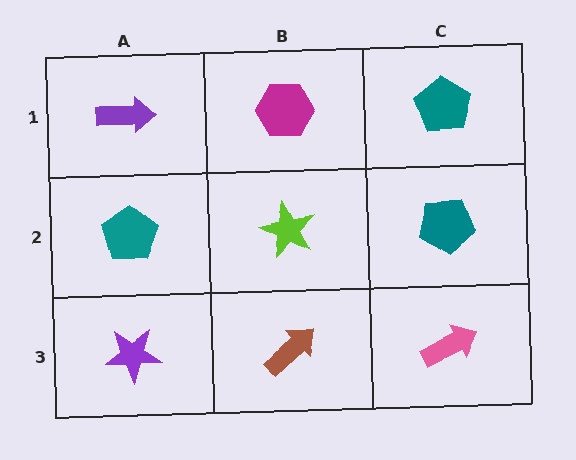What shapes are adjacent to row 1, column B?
A lime star (row 2, column B), a purple arrow (row 1, column A), a teal pentagon (row 1, column C).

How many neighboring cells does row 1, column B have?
3.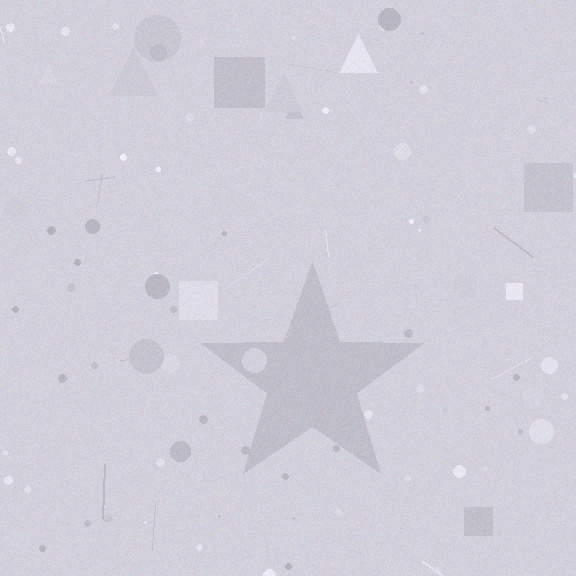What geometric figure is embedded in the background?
A star is embedded in the background.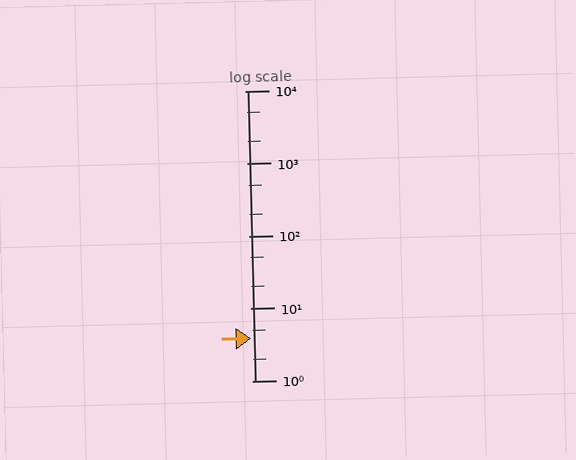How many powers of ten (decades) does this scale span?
The scale spans 4 decades, from 1 to 10000.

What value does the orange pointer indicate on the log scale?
The pointer indicates approximately 3.8.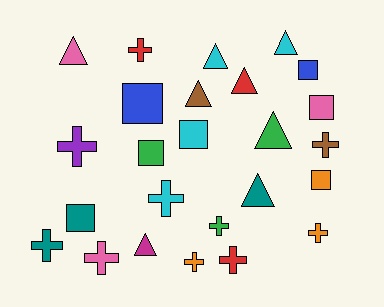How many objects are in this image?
There are 25 objects.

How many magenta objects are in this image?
There is 1 magenta object.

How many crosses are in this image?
There are 10 crosses.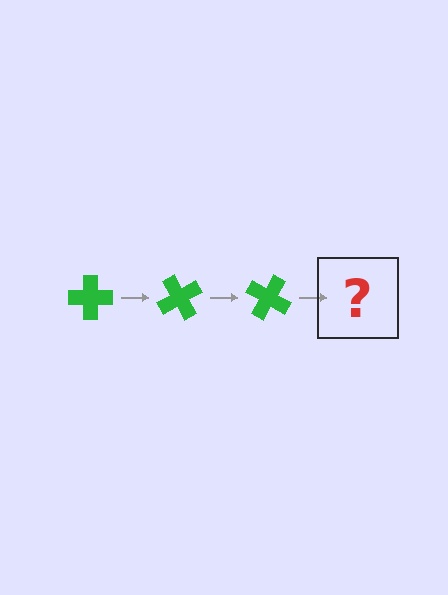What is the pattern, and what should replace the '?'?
The pattern is that the cross rotates 60 degrees each step. The '?' should be a green cross rotated 180 degrees.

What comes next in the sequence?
The next element should be a green cross rotated 180 degrees.